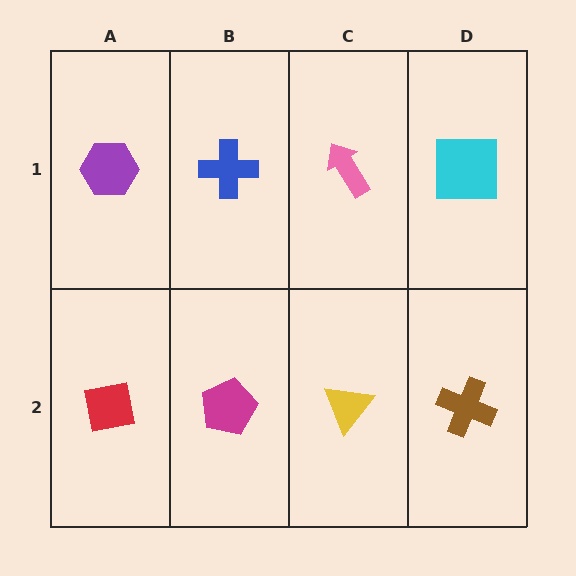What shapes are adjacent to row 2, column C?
A pink arrow (row 1, column C), a magenta pentagon (row 2, column B), a brown cross (row 2, column D).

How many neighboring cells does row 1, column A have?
2.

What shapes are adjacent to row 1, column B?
A magenta pentagon (row 2, column B), a purple hexagon (row 1, column A), a pink arrow (row 1, column C).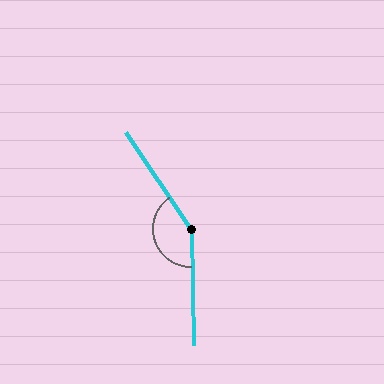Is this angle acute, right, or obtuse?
It is obtuse.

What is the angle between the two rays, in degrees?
Approximately 147 degrees.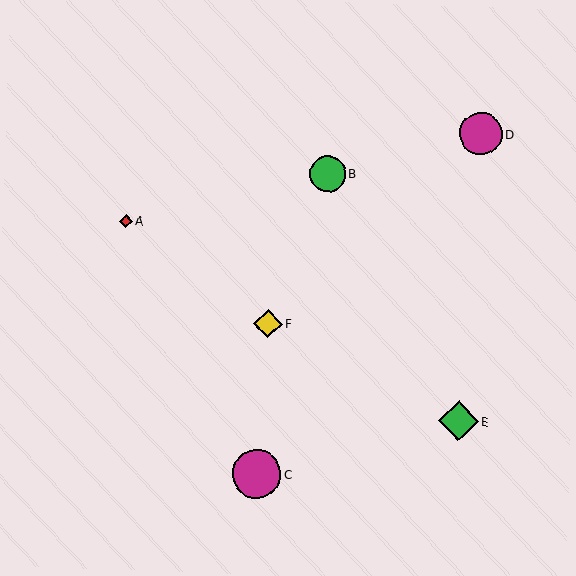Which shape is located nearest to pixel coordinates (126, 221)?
The red diamond (labeled A) at (126, 221) is nearest to that location.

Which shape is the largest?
The magenta circle (labeled C) is the largest.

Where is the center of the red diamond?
The center of the red diamond is at (126, 221).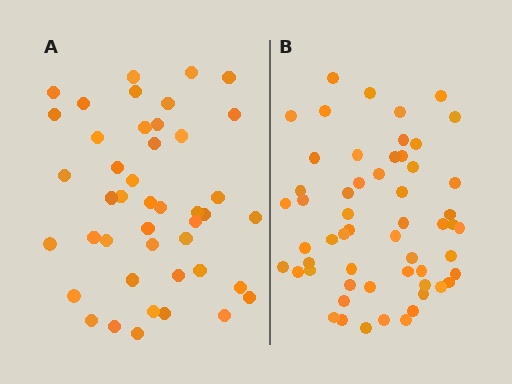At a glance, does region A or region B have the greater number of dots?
Region B (the right region) has more dots.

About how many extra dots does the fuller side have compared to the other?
Region B has roughly 12 or so more dots than region A.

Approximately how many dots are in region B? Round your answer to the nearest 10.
About 60 dots. (The exact count is 56, which rounds to 60.)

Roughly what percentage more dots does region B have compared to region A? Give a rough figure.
About 25% more.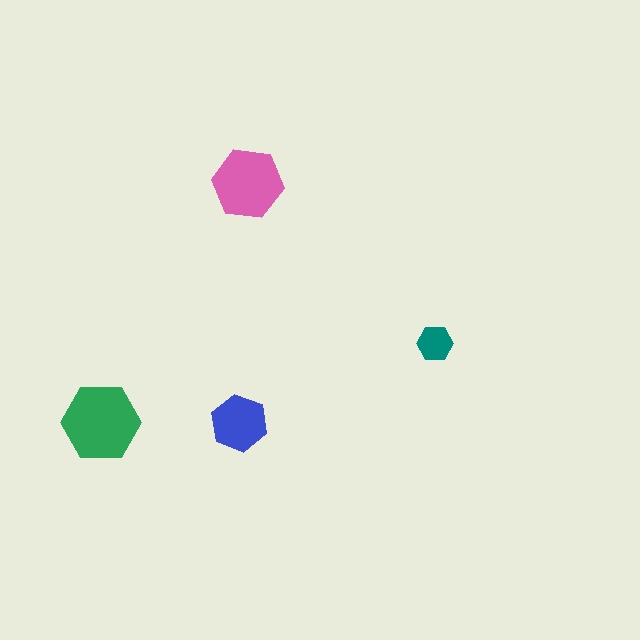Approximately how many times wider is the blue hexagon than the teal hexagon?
About 1.5 times wider.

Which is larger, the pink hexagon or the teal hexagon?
The pink one.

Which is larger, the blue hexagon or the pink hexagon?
The pink one.